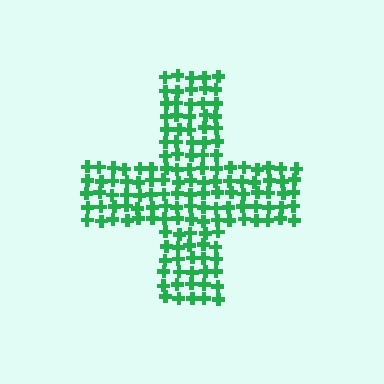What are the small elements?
The small elements are crosses.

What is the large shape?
The large shape is a cross.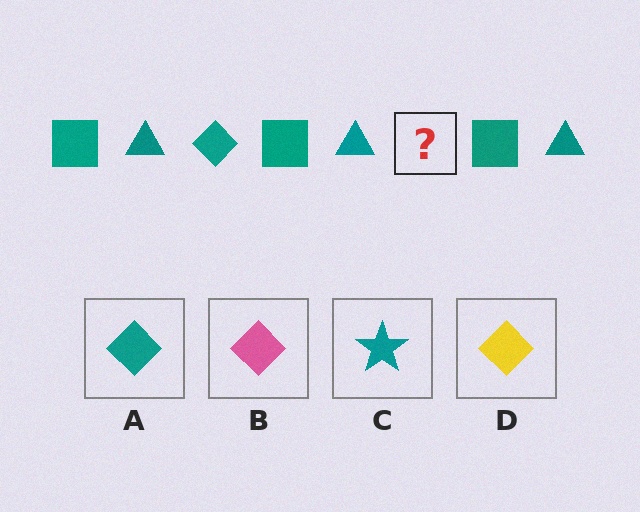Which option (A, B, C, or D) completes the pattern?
A.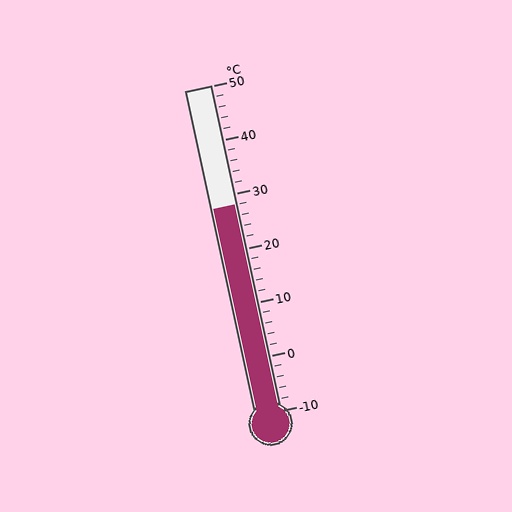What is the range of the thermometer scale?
The thermometer scale ranges from -10°C to 50°C.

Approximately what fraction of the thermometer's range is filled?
The thermometer is filled to approximately 65% of its range.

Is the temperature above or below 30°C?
The temperature is below 30°C.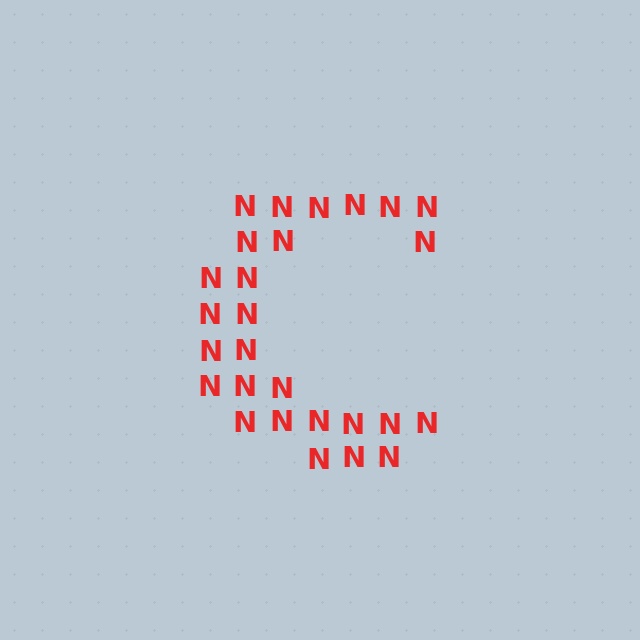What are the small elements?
The small elements are letter N's.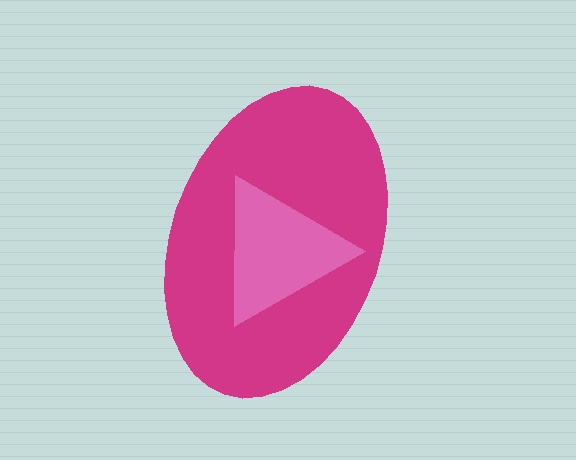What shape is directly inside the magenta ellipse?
The pink triangle.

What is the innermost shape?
The pink triangle.